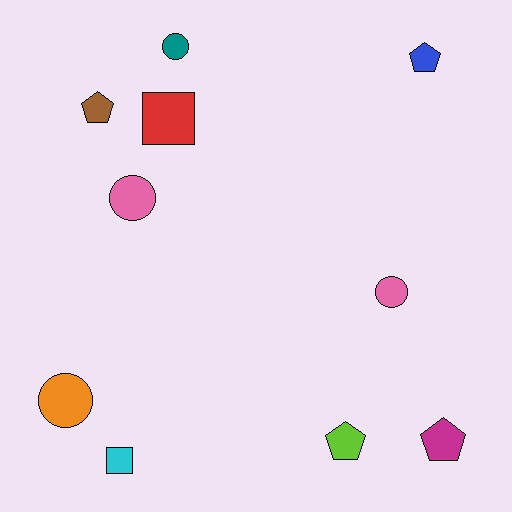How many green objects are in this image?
There are no green objects.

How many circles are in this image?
There are 4 circles.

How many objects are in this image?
There are 10 objects.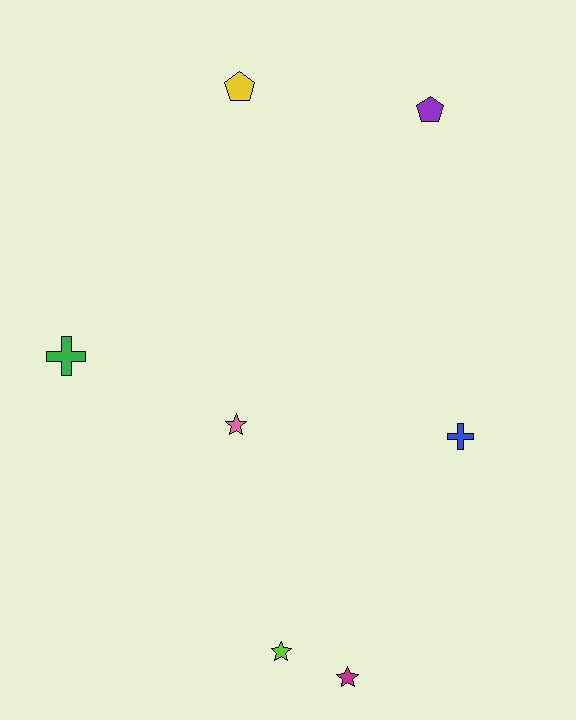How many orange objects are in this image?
There are no orange objects.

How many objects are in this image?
There are 7 objects.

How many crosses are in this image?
There are 2 crosses.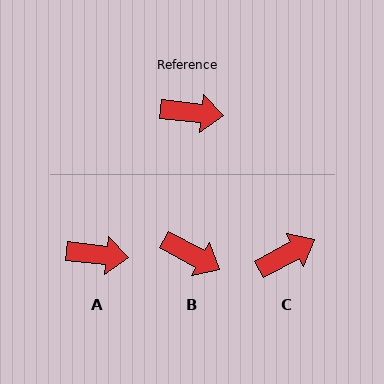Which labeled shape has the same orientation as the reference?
A.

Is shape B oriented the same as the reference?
No, it is off by about 22 degrees.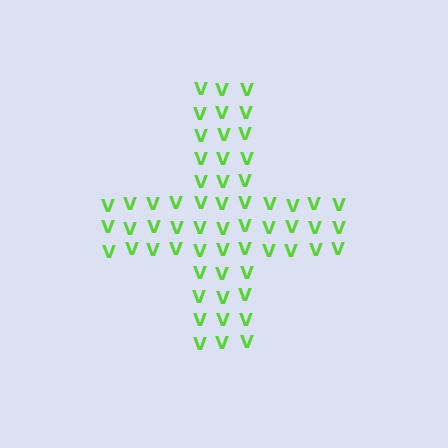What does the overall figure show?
The overall figure shows a cross.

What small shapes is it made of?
It is made of small letter V's.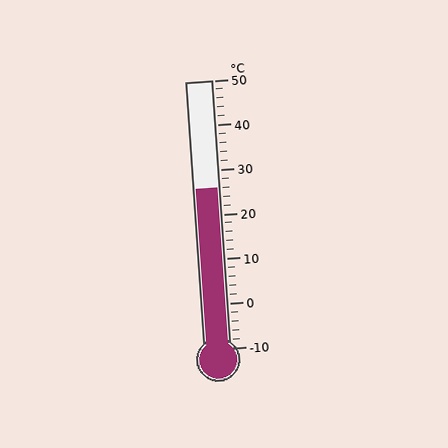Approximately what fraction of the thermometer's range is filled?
The thermometer is filled to approximately 60% of its range.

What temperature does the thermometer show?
The thermometer shows approximately 26°C.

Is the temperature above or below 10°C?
The temperature is above 10°C.